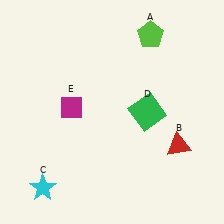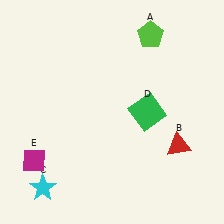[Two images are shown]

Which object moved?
The magenta diamond (E) moved down.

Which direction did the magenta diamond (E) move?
The magenta diamond (E) moved down.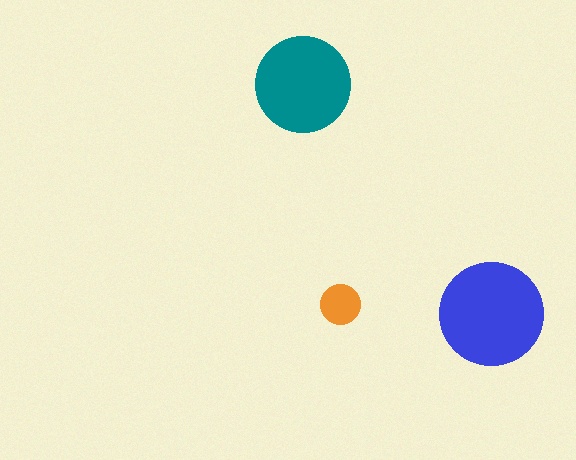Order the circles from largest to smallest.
the blue one, the teal one, the orange one.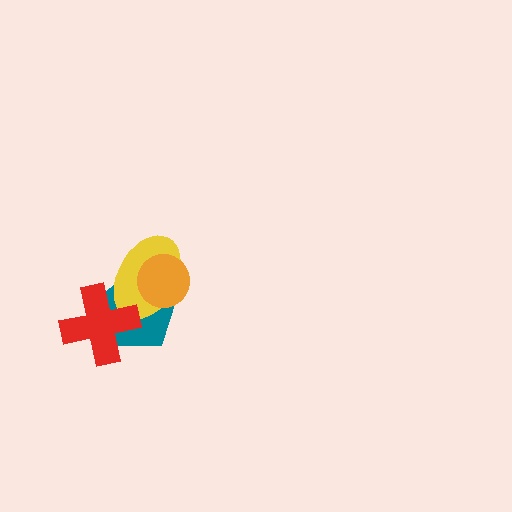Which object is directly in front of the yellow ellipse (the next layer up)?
The red cross is directly in front of the yellow ellipse.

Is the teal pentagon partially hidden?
Yes, it is partially covered by another shape.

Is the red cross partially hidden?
No, no other shape covers it.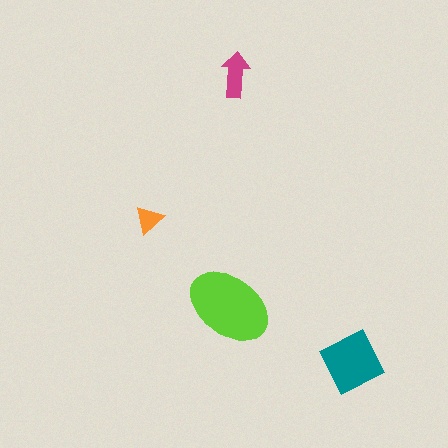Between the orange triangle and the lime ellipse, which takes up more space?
The lime ellipse.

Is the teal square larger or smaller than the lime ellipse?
Smaller.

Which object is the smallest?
The orange triangle.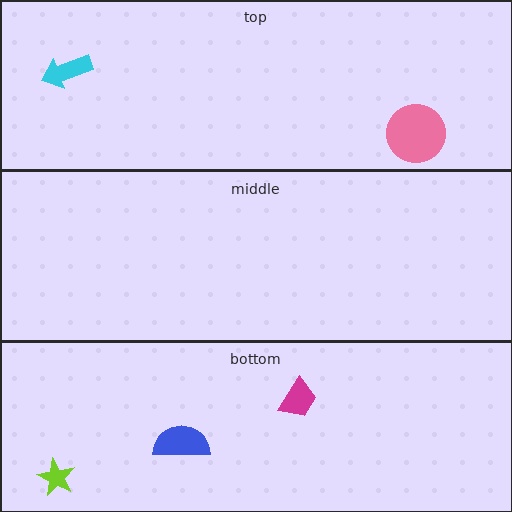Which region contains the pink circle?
The top region.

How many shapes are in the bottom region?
3.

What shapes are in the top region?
The cyan arrow, the pink circle.